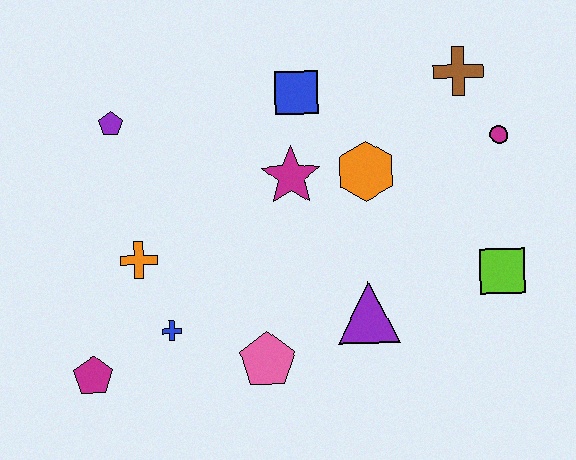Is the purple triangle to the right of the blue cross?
Yes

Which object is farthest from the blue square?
The magenta pentagon is farthest from the blue square.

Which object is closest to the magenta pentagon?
The blue cross is closest to the magenta pentagon.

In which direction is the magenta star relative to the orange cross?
The magenta star is to the right of the orange cross.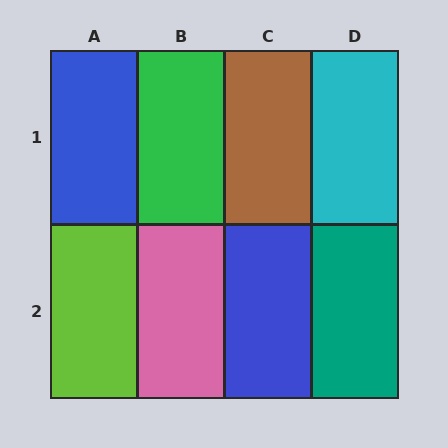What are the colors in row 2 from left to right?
Lime, pink, blue, teal.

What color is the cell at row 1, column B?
Green.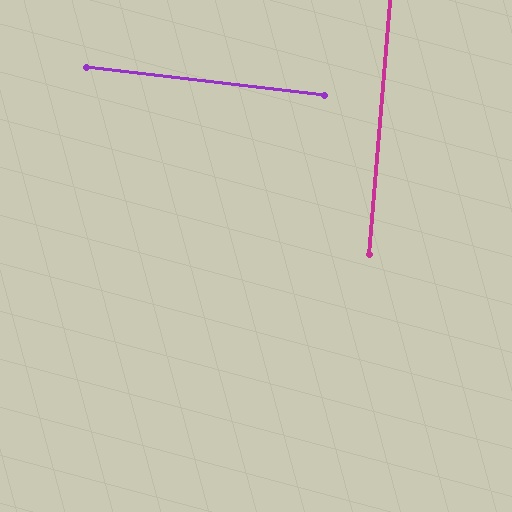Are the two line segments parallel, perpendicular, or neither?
Perpendicular — they meet at approximately 88°.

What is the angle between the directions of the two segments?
Approximately 88 degrees.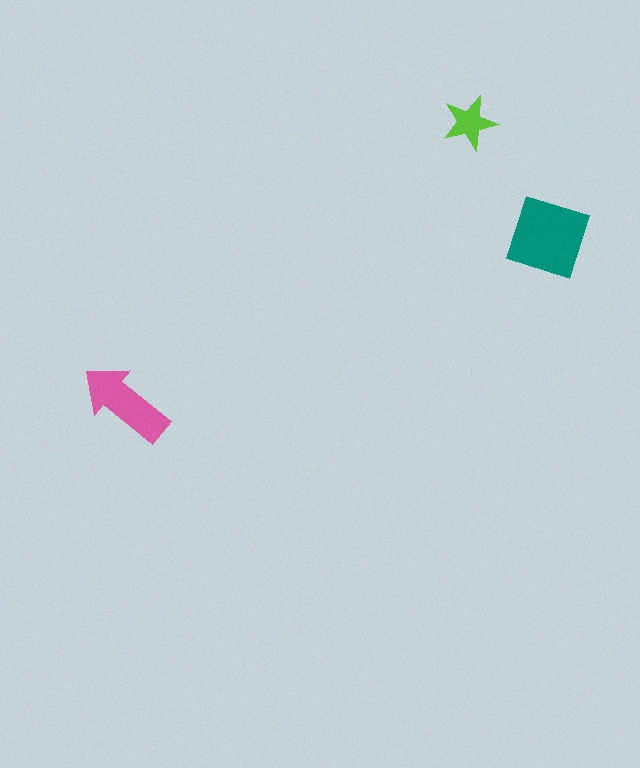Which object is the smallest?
The lime star.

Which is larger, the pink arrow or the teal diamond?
The teal diamond.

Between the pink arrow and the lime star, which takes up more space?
The pink arrow.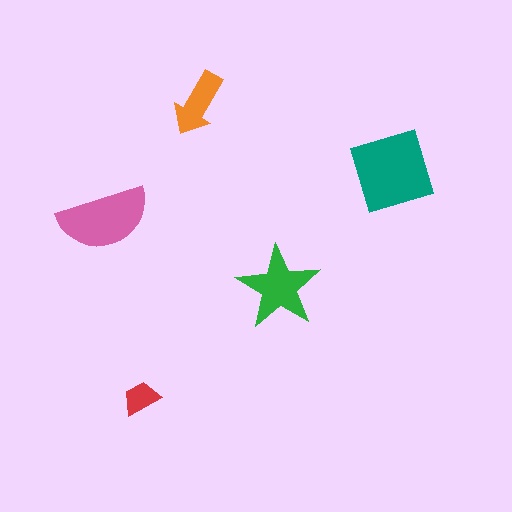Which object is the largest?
The teal diamond.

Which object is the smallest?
The red trapezoid.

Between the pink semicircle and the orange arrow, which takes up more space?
The pink semicircle.